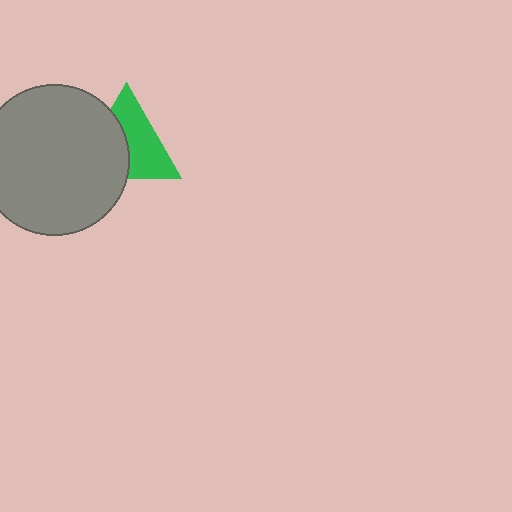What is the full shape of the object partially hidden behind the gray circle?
The partially hidden object is a green triangle.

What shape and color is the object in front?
The object in front is a gray circle.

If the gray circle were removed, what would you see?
You would see the complete green triangle.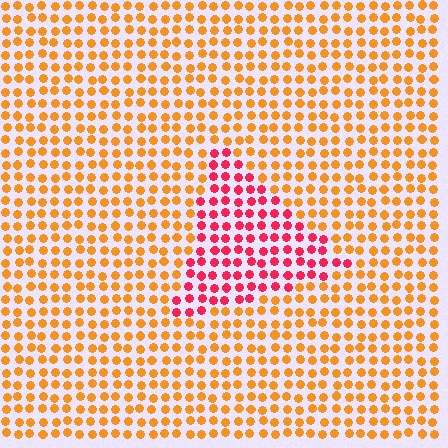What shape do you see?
I see a triangle.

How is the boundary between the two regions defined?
The boundary is defined purely by a slight shift in hue (about 48 degrees). Spacing, size, and orientation are identical on both sides.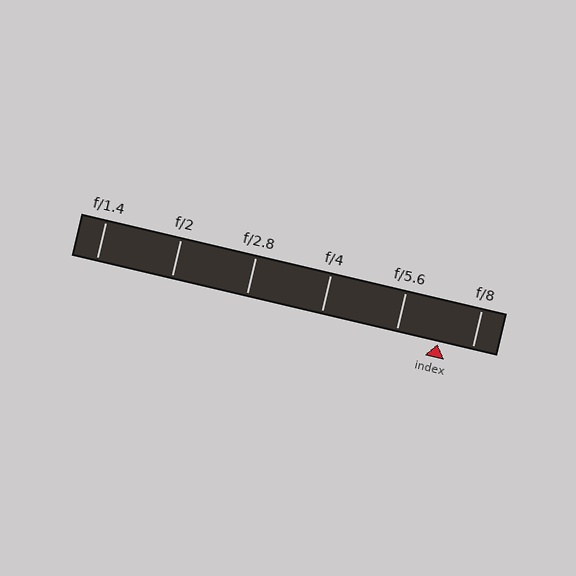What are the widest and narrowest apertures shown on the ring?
The widest aperture shown is f/1.4 and the narrowest is f/8.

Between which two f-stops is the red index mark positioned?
The index mark is between f/5.6 and f/8.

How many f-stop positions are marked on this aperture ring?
There are 6 f-stop positions marked.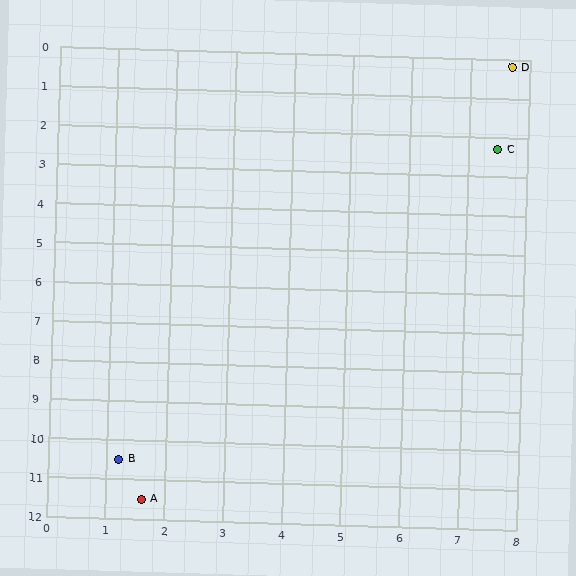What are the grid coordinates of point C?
Point C is at approximately (7.5, 2.3).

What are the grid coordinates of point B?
Point B is at approximately (1.2, 10.5).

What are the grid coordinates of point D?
Point D is at approximately (7.7, 0.2).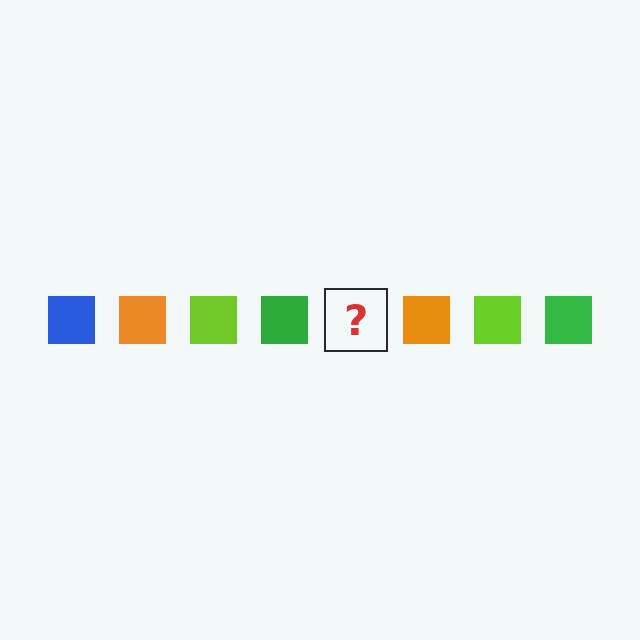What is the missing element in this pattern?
The missing element is a blue square.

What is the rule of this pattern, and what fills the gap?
The rule is that the pattern cycles through blue, orange, lime, green squares. The gap should be filled with a blue square.